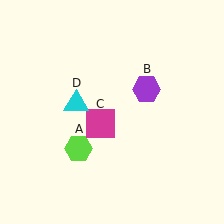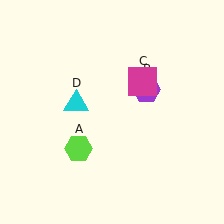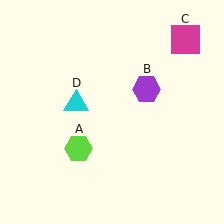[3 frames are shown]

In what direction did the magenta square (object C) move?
The magenta square (object C) moved up and to the right.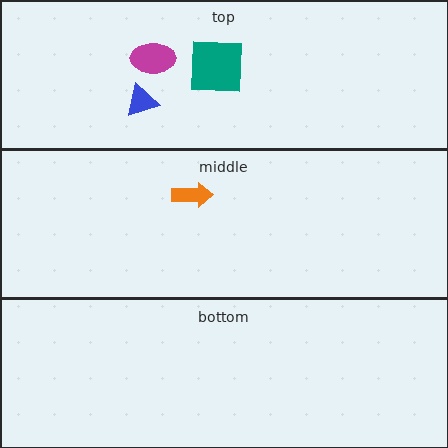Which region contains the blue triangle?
The top region.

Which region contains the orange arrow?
The middle region.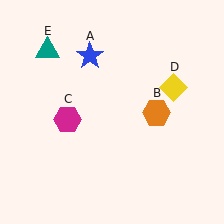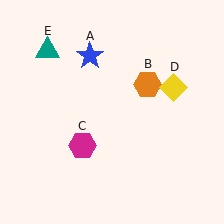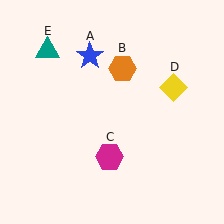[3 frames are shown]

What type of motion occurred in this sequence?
The orange hexagon (object B), magenta hexagon (object C) rotated counterclockwise around the center of the scene.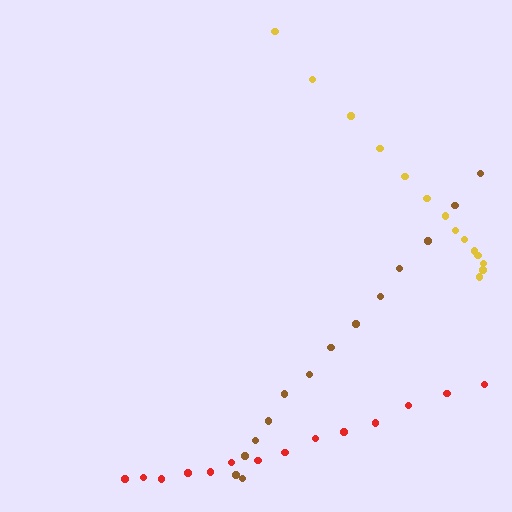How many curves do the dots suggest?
There are 3 distinct paths.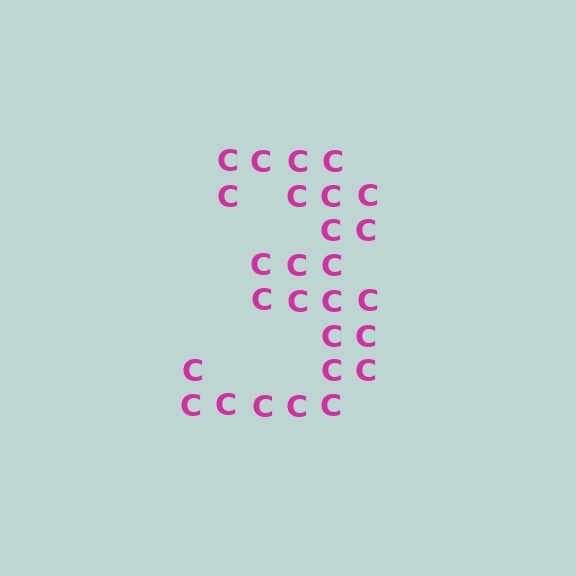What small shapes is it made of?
It is made of small letter C's.